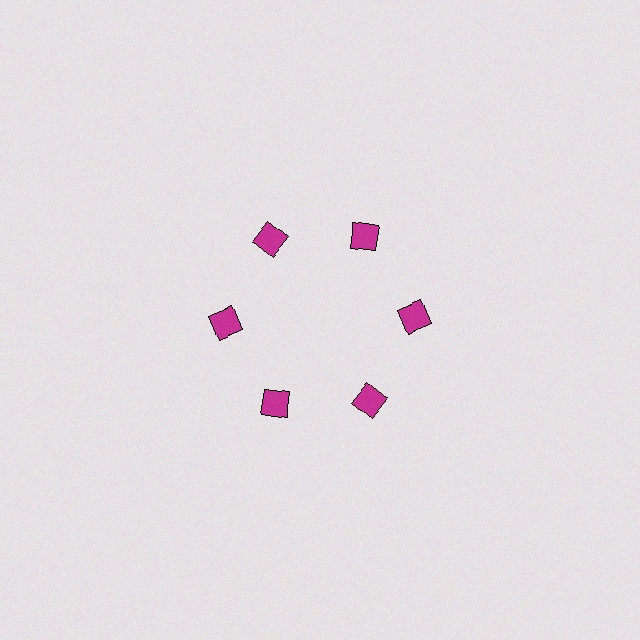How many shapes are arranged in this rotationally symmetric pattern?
There are 6 shapes, arranged in 6 groups of 1.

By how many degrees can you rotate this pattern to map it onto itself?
The pattern maps onto itself every 60 degrees of rotation.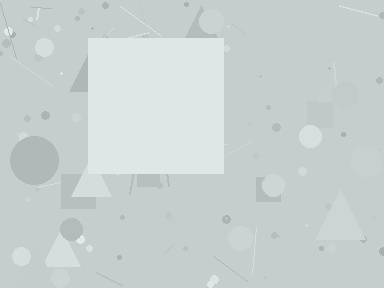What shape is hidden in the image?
A square is hidden in the image.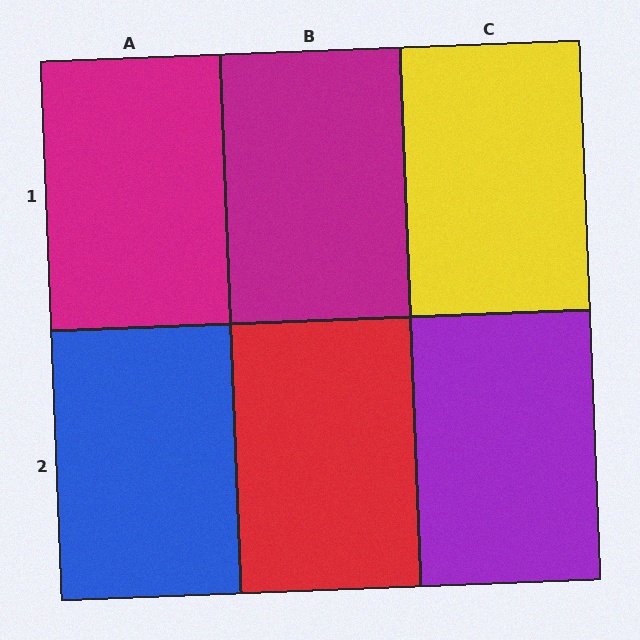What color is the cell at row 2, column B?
Red.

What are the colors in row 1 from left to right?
Magenta, magenta, yellow.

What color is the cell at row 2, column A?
Blue.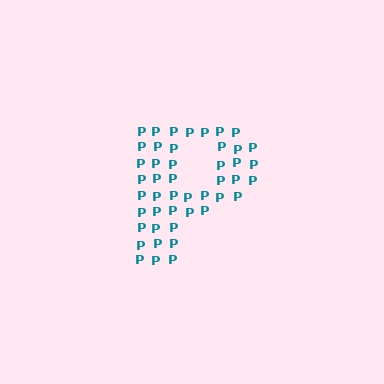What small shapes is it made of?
It is made of small letter P's.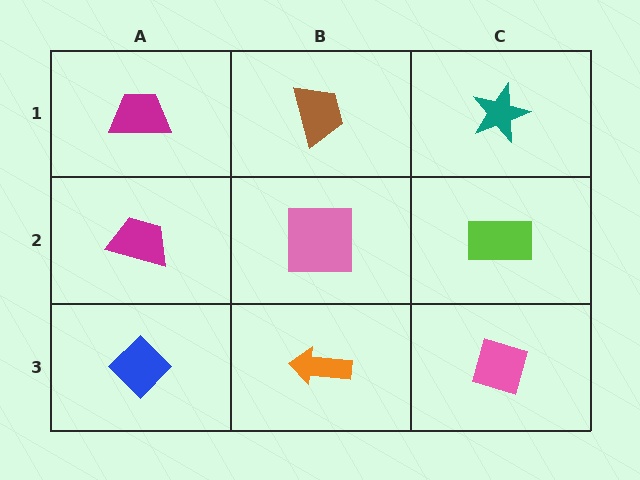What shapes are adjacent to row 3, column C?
A lime rectangle (row 2, column C), an orange arrow (row 3, column B).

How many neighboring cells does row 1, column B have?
3.